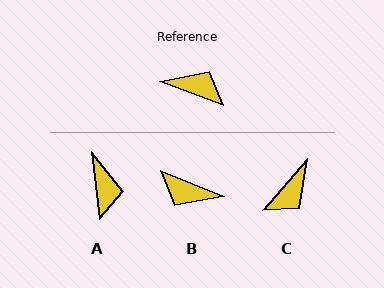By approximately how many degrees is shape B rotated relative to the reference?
Approximately 179 degrees counter-clockwise.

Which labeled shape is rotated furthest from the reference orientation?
B, about 179 degrees away.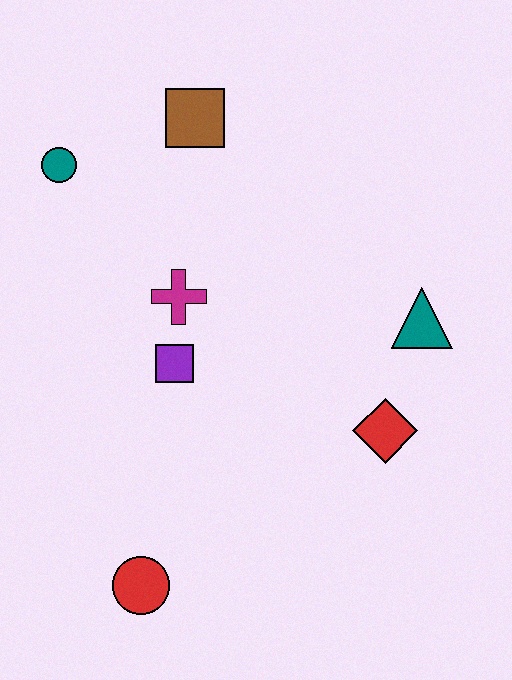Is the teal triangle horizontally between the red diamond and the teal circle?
No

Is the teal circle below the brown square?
Yes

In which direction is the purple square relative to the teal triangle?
The purple square is to the left of the teal triangle.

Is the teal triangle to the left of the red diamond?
No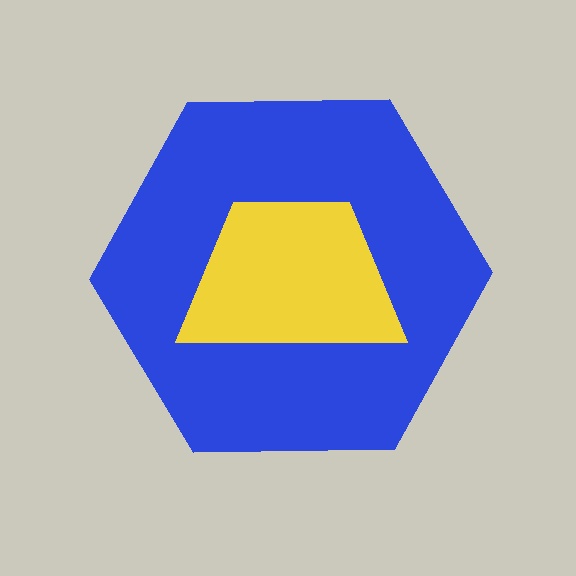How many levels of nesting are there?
2.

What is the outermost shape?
The blue hexagon.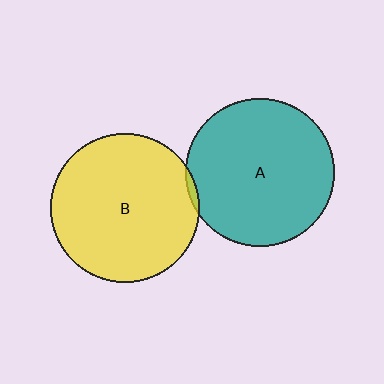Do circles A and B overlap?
Yes.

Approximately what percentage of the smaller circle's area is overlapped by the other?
Approximately 5%.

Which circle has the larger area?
Circle B (yellow).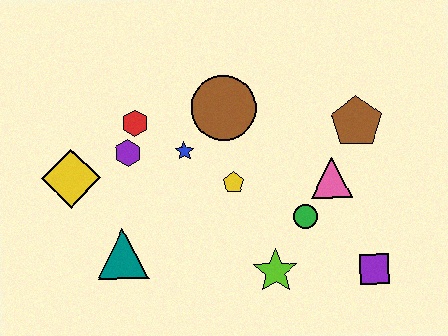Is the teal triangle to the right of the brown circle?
No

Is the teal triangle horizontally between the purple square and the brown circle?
No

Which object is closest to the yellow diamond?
The purple hexagon is closest to the yellow diamond.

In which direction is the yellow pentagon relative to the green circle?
The yellow pentagon is to the left of the green circle.